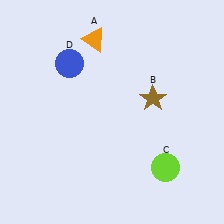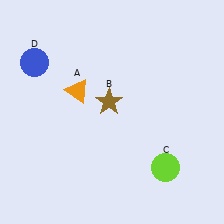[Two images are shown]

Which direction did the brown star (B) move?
The brown star (B) moved left.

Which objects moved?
The objects that moved are: the orange triangle (A), the brown star (B), the blue circle (D).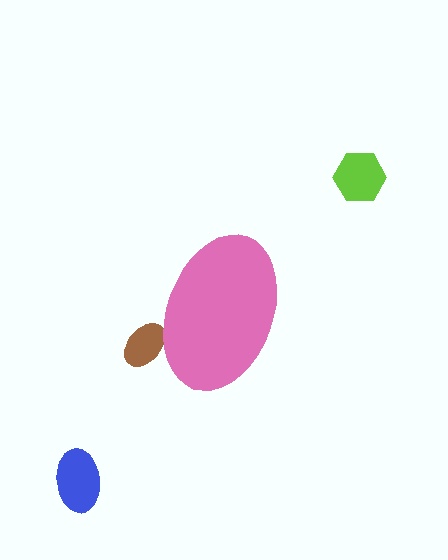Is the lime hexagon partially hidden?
No, the lime hexagon is fully visible.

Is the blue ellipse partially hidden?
No, the blue ellipse is fully visible.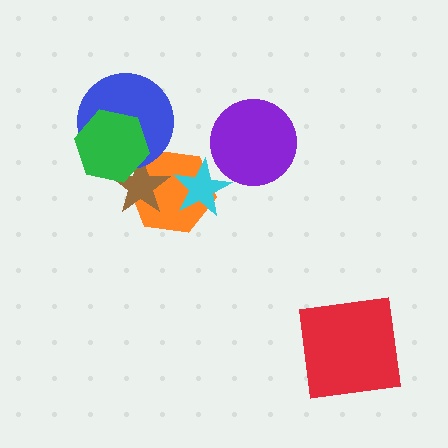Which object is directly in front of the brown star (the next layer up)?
The blue circle is directly in front of the brown star.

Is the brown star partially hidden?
Yes, it is partially covered by another shape.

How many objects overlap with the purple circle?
0 objects overlap with the purple circle.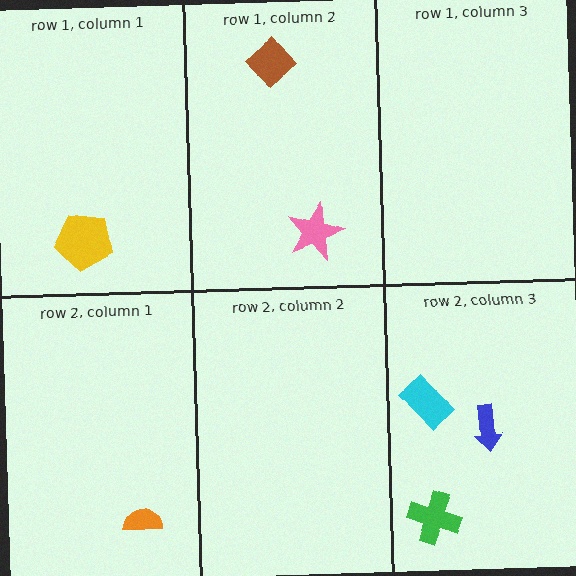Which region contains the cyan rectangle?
The row 2, column 3 region.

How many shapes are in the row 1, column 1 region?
1.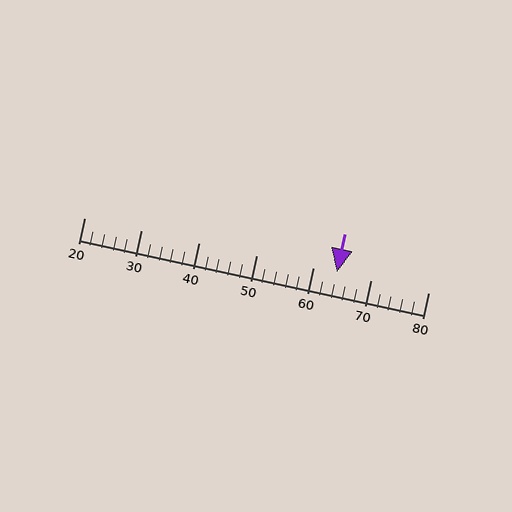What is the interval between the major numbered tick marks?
The major tick marks are spaced 10 units apart.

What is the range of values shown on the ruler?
The ruler shows values from 20 to 80.